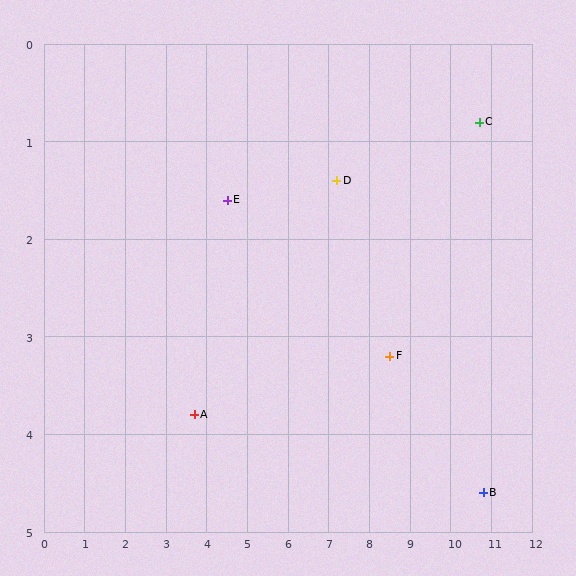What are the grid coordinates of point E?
Point E is at approximately (4.5, 1.6).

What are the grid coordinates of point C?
Point C is at approximately (10.7, 0.8).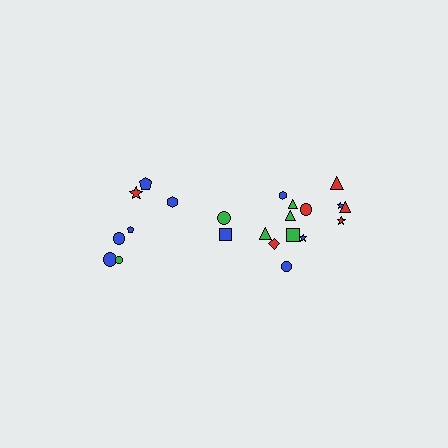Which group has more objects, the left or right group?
The right group.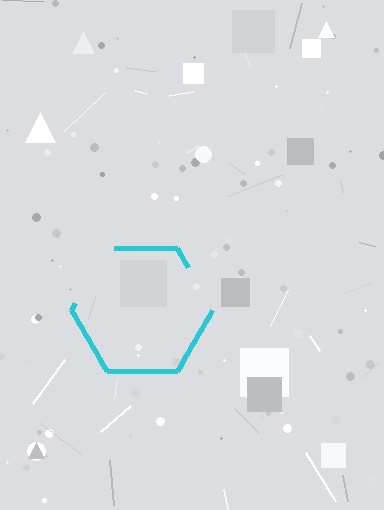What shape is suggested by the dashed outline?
The dashed outline suggests a hexagon.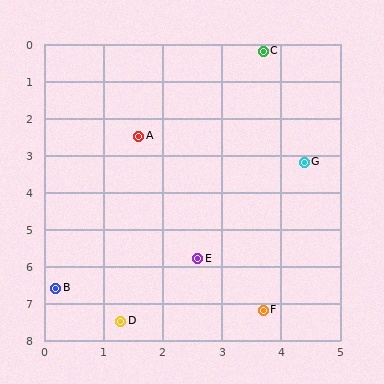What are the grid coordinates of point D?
Point D is at approximately (1.3, 7.5).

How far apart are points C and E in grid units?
Points C and E are about 5.7 grid units apart.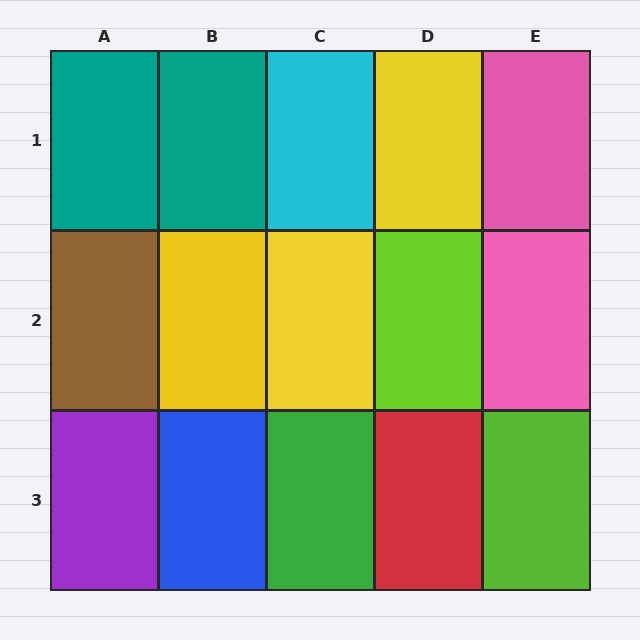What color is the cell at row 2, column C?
Yellow.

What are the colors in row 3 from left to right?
Purple, blue, green, red, lime.